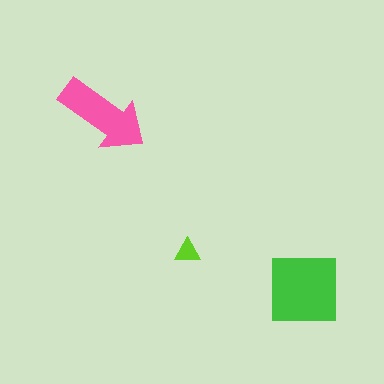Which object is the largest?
The green square.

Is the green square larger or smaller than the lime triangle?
Larger.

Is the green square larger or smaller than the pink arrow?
Larger.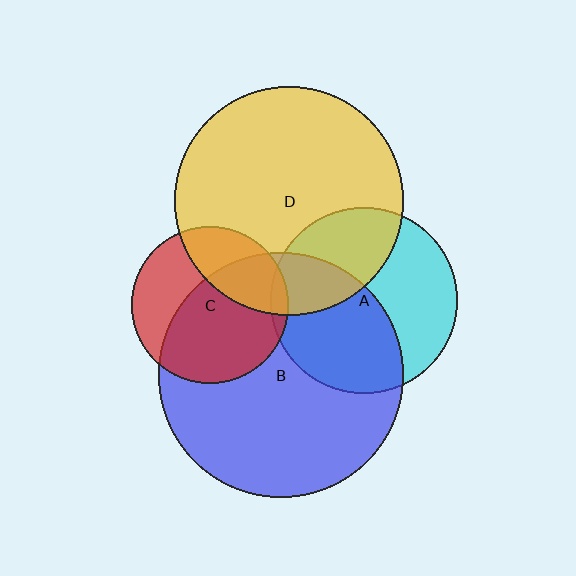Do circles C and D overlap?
Yes.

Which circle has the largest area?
Circle B (blue).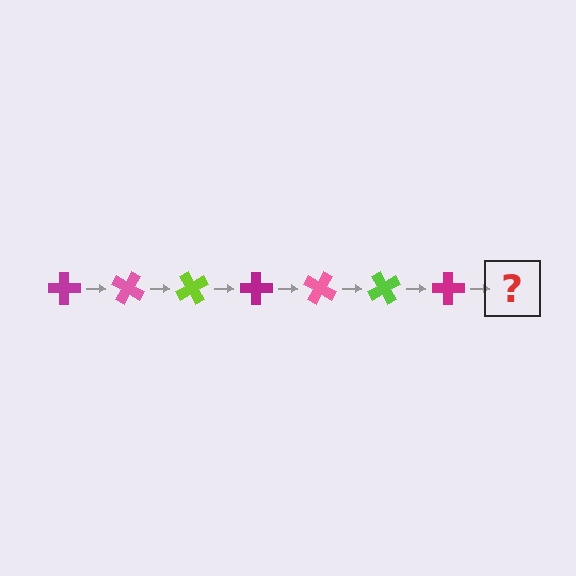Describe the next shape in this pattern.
It should be a pink cross, rotated 210 degrees from the start.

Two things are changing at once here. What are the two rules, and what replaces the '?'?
The two rules are that it rotates 30 degrees each step and the color cycles through magenta, pink, and lime. The '?' should be a pink cross, rotated 210 degrees from the start.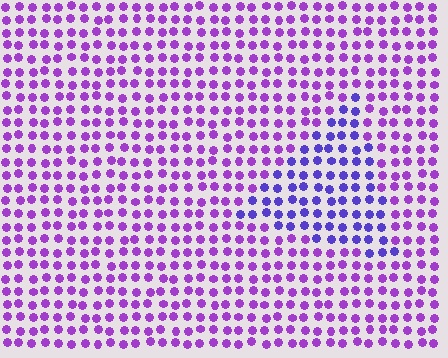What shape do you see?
I see a triangle.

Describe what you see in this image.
The image is filled with small purple elements in a uniform arrangement. A triangle-shaped region is visible where the elements are tinted to a slightly different hue, forming a subtle color boundary.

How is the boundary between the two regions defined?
The boundary is defined purely by a slight shift in hue (about 32 degrees). Spacing, size, and orientation are identical on both sides.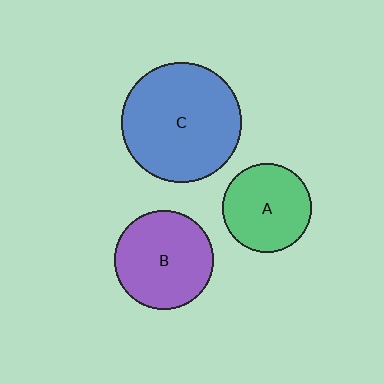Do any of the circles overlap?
No, none of the circles overlap.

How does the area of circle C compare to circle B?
Approximately 1.5 times.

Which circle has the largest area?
Circle C (blue).